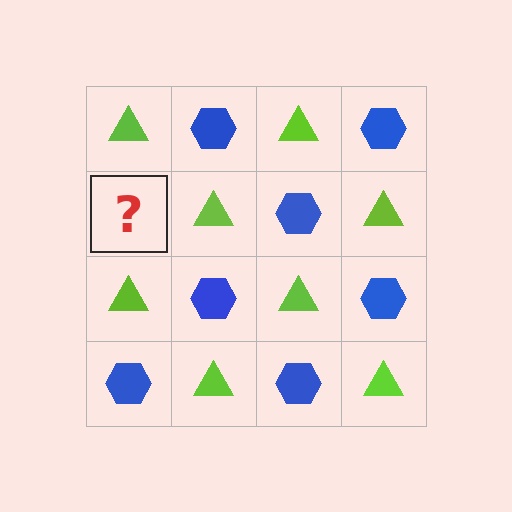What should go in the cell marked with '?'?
The missing cell should contain a blue hexagon.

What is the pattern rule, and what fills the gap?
The rule is that it alternates lime triangle and blue hexagon in a checkerboard pattern. The gap should be filled with a blue hexagon.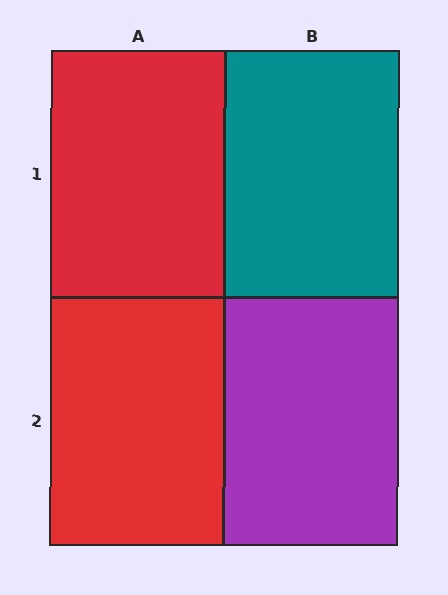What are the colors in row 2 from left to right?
Red, purple.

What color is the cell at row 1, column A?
Red.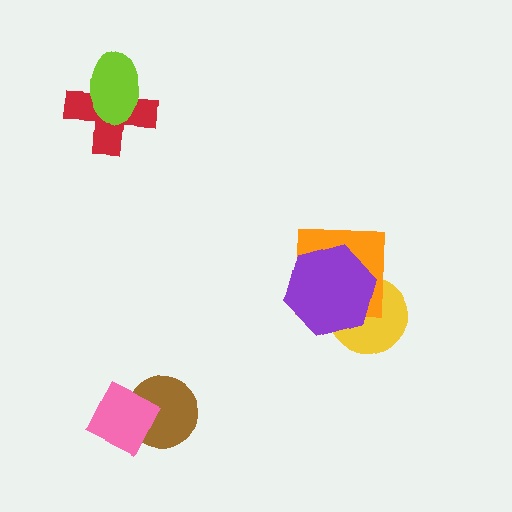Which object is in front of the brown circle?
The pink diamond is in front of the brown circle.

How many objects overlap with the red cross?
1 object overlaps with the red cross.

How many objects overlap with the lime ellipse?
1 object overlaps with the lime ellipse.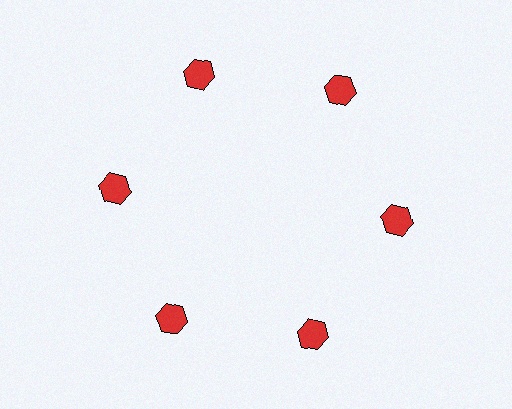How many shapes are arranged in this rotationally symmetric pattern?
There are 6 shapes, arranged in 6 groups of 1.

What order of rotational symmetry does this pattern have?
This pattern has 6-fold rotational symmetry.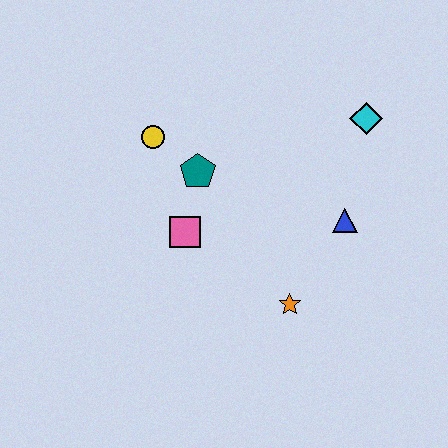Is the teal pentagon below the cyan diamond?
Yes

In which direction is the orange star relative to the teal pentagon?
The orange star is below the teal pentagon.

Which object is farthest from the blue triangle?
The yellow circle is farthest from the blue triangle.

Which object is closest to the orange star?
The blue triangle is closest to the orange star.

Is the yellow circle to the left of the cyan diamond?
Yes